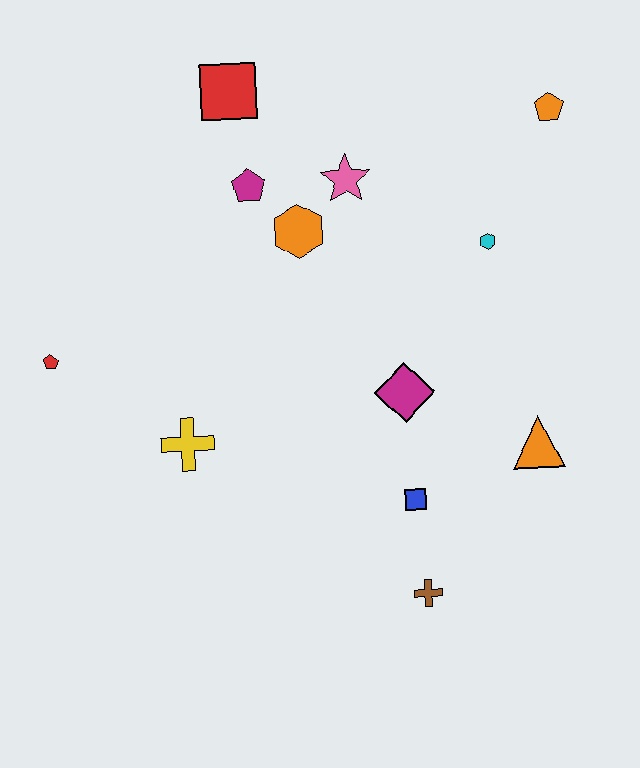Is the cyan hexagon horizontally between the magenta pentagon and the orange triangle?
Yes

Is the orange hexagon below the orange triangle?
No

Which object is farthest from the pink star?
The brown cross is farthest from the pink star.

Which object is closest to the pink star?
The orange hexagon is closest to the pink star.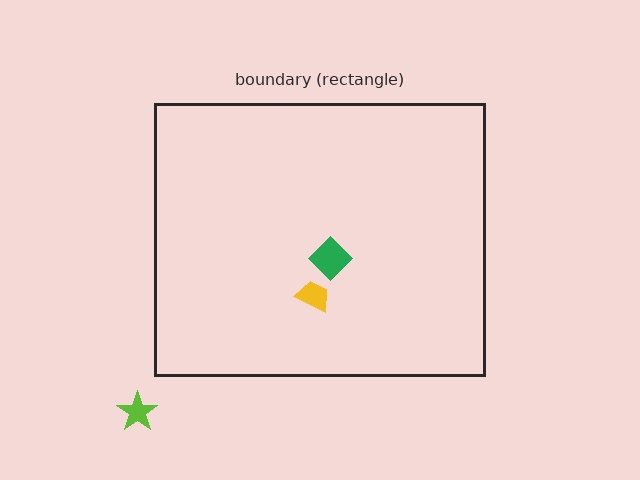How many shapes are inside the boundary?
2 inside, 1 outside.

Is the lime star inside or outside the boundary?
Outside.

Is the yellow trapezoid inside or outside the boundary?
Inside.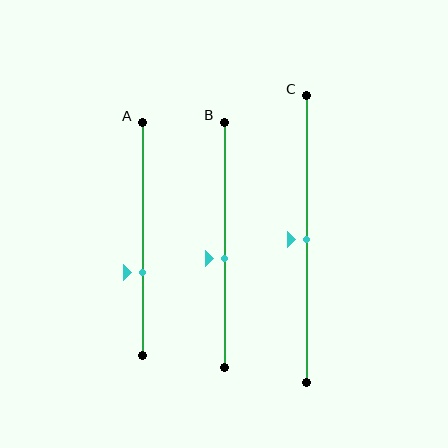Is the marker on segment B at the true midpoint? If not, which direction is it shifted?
No, the marker on segment B is shifted downward by about 6% of the segment length.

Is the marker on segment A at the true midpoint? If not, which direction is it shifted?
No, the marker on segment A is shifted downward by about 14% of the segment length.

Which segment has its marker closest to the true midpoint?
Segment C has its marker closest to the true midpoint.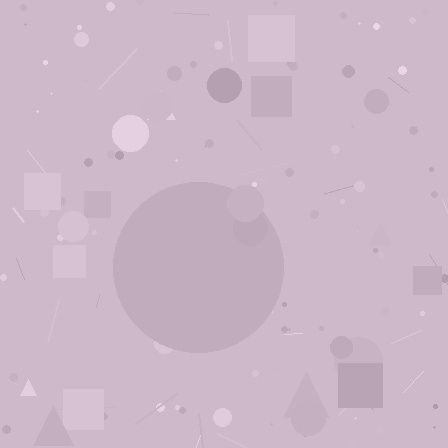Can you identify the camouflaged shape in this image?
The camouflaged shape is a circle.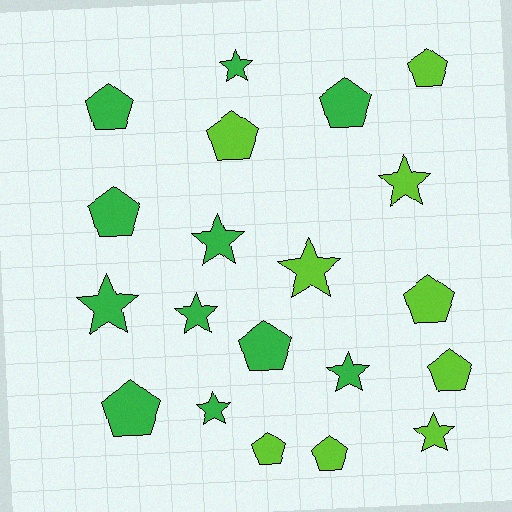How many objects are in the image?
There are 20 objects.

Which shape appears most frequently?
Pentagon, with 11 objects.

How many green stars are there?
There are 6 green stars.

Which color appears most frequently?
Green, with 11 objects.